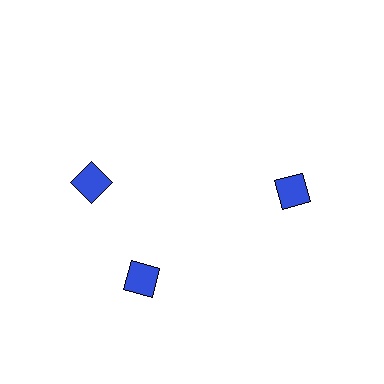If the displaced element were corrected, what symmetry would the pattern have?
It would have 3-fold rotational symmetry — the pattern would map onto itself every 120 degrees.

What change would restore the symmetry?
The symmetry would be restored by rotating it back into even spacing with its neighbors so that all 3 diamonds sit at equal angles and equal distance from the center.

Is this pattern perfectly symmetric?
No. The 3 blue diamonds are arranged in a ring, but one element near the 11 o'clock position is rotated out of alignment along the ring, breaking the 3-fold rotational symmetry.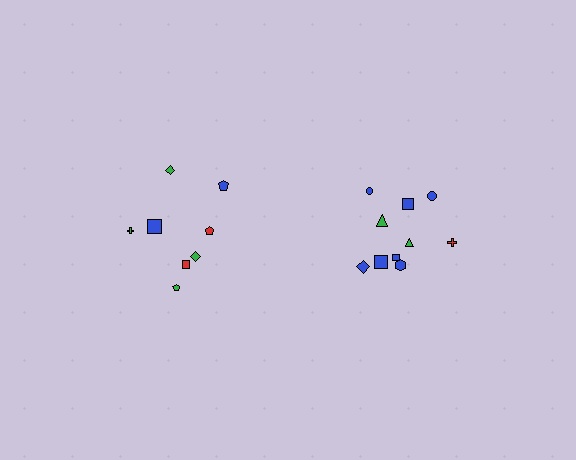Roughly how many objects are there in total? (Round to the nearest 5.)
Roughly 20 objects in total.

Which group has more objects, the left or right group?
The right group.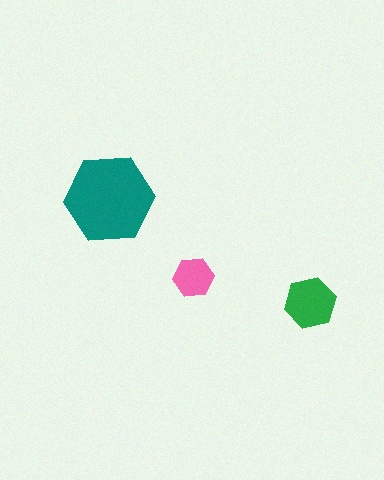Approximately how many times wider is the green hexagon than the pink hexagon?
About 1.5 times wider.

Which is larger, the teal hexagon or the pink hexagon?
The teal one.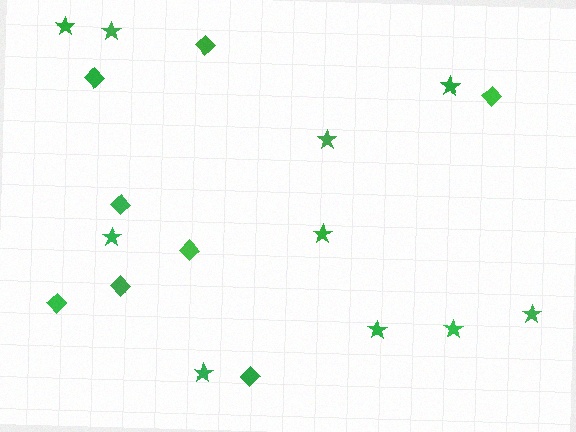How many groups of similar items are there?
There are 2 groups: one group of diamonds (8) and one group of stars (10).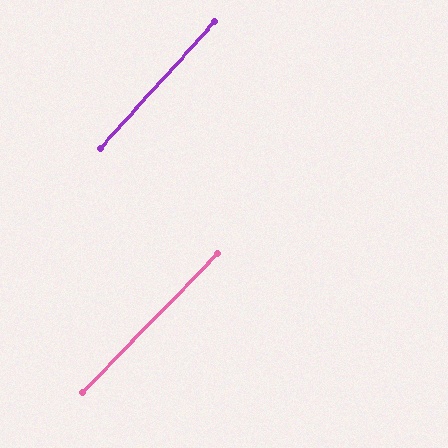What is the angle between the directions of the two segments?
Approximately 2 degrees.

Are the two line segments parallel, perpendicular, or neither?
Parallel — their directions differ by only 1.9°.